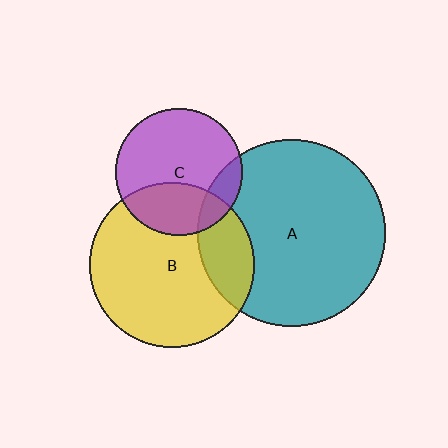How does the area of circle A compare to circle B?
Approximately 1.3 times.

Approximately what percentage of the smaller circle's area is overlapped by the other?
Approximately 20%.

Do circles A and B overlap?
Yes.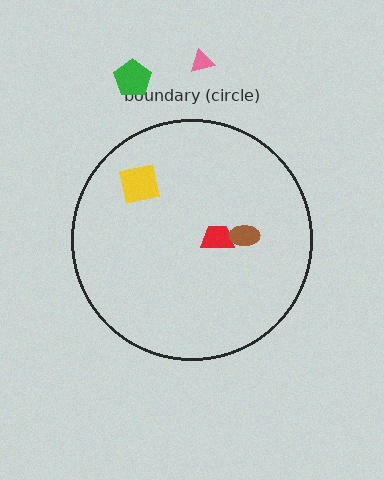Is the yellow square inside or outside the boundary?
Inside.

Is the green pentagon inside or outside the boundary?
Outside.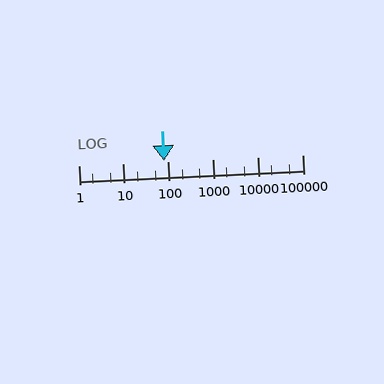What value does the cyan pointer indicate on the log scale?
The pointer indicates approximately 81.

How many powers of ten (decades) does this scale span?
The scale spans 5 decades, from 1 to 100000.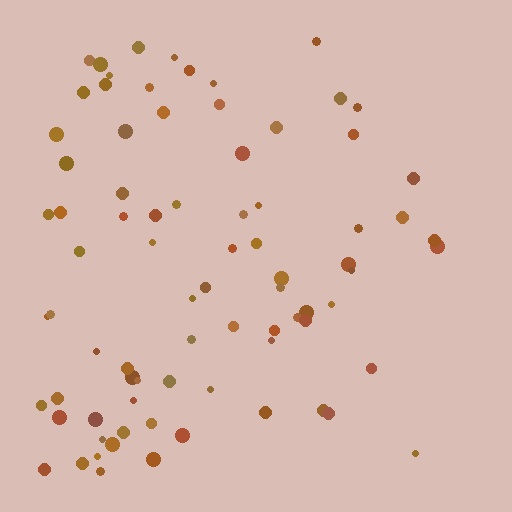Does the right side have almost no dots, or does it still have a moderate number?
Still a moderate number, just noticeably fewer than the left.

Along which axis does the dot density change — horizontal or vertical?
Horizontal.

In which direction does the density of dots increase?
From right to left, with the left side densest.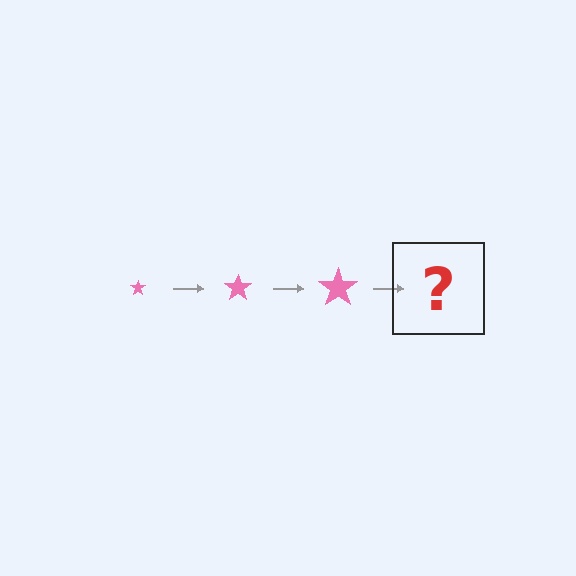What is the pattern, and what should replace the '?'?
The pattern is that the star gets progressively larger each step. The '?' should be a pink star, larger than the previous one.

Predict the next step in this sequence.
The next step is a pink star, larger than the previous one.